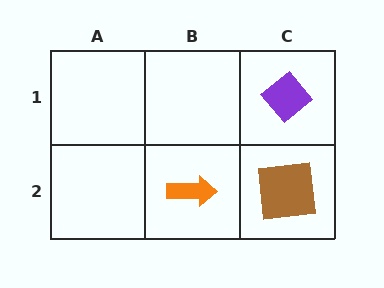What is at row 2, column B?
An orange arrow.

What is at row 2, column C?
A brown square.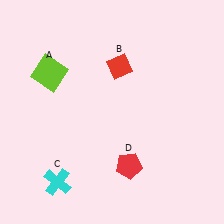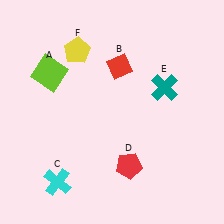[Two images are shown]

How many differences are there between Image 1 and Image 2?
There are 2 differences between the two images.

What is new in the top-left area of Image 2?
A yellow pentagon (F) was added in the top-left area of Image 2.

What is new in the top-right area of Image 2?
A teal cross (E) was added in the top-right area of Image 2.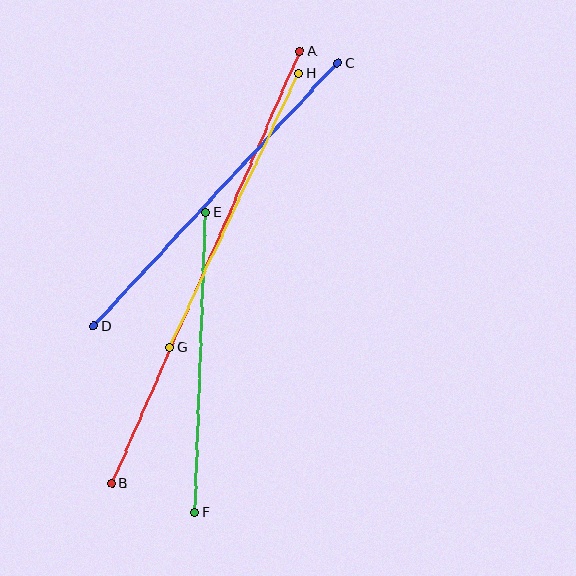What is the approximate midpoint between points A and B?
The midpoint is at approximately (206, 267) pixels.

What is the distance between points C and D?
The distance is approximately 359 pixels.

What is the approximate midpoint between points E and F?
The midpoint is at approximately (200, 363) pixels.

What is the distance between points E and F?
The distance is approximately 300 pixels.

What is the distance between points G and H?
The distance is approximately 303 pixels.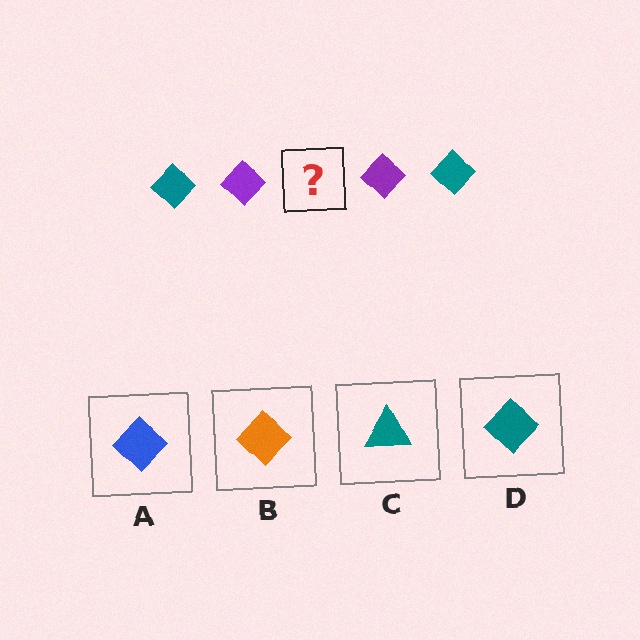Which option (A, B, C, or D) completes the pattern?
D.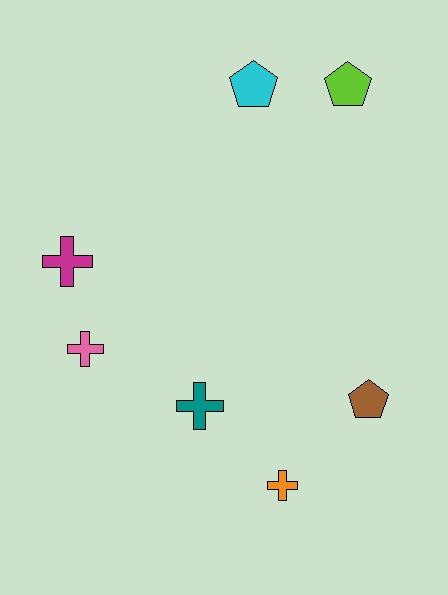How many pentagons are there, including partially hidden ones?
There are 3 pentagons.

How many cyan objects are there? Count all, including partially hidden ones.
There is 1 cyan object.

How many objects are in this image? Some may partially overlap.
There are 7 objects.